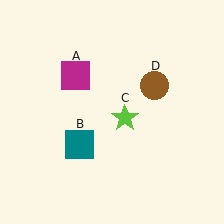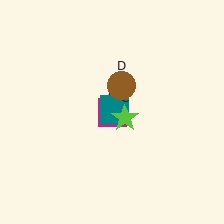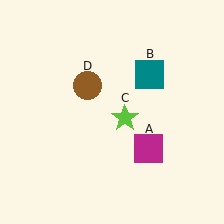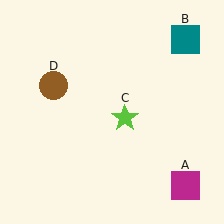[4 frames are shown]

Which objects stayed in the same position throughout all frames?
Lime star (object C) remained stationary.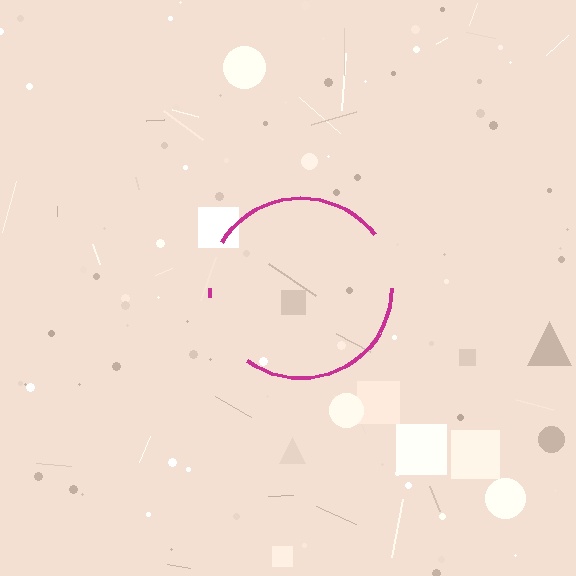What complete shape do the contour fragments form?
The contour fragments form a circle.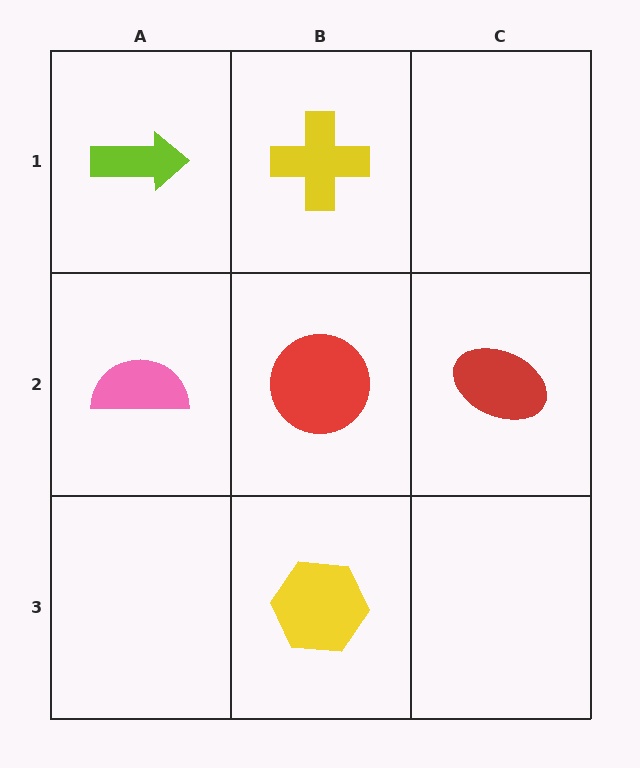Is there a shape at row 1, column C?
No, that cell is empty.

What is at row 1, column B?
A yellow cross.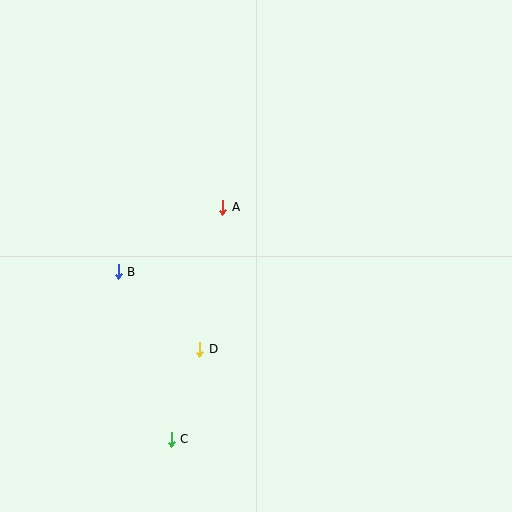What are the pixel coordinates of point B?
Point B is at (118, 272).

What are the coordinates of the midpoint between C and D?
The midpoint between C and D is at (185, 394).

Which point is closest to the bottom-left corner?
Point C is closest to the bottom-left corner.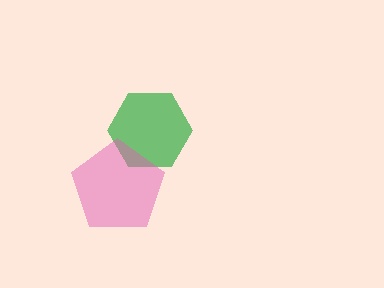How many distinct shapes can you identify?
There are 2 distinct shapes: a green hexagon, a pink pentagon.